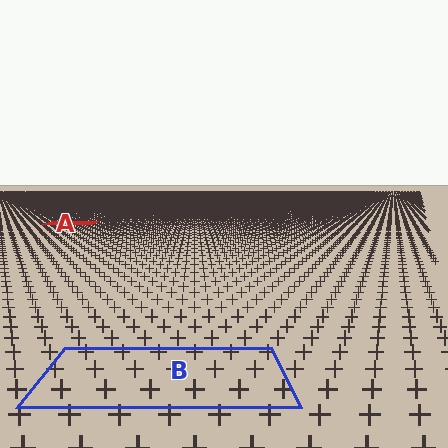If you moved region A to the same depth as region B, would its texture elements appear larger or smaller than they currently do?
They would appear larger. At a closer depth, the same texture elements are projected at a bigger on-screen size.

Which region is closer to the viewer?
Region B is closer. The texture elements there are larger and more spread out.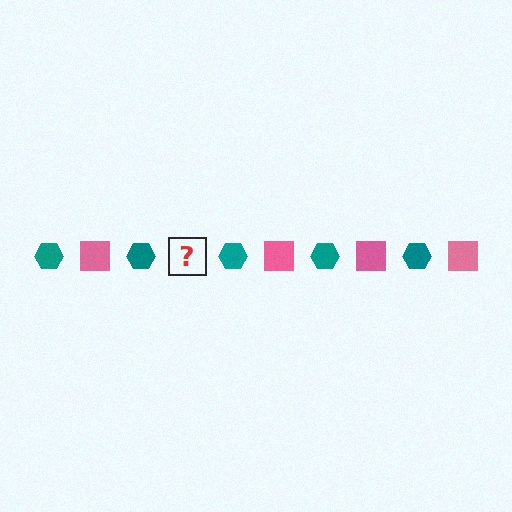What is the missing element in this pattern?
The missing element is a pink square.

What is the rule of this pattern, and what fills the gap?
The rule is that the pattern alternates between teal hexagon and pink square. The gap should be filled with a pink square.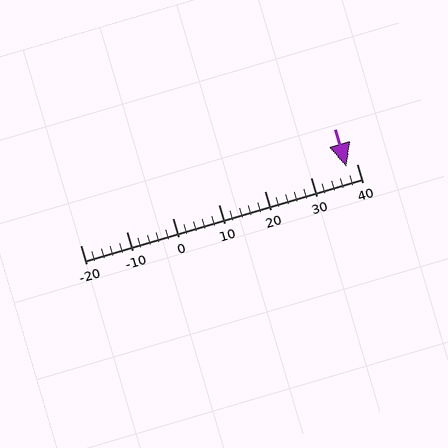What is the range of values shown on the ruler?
The ruler shows values from -20 to 40.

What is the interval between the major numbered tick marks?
The major tick marks are spaced 10 units apart.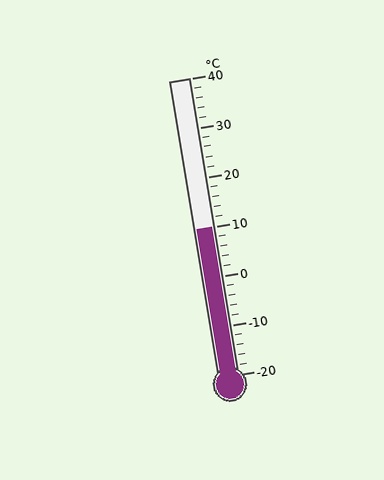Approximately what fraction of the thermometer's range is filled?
The thermometer is filled to approximately 50% of its range.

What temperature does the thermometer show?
The thermometer shows approximately 10°C.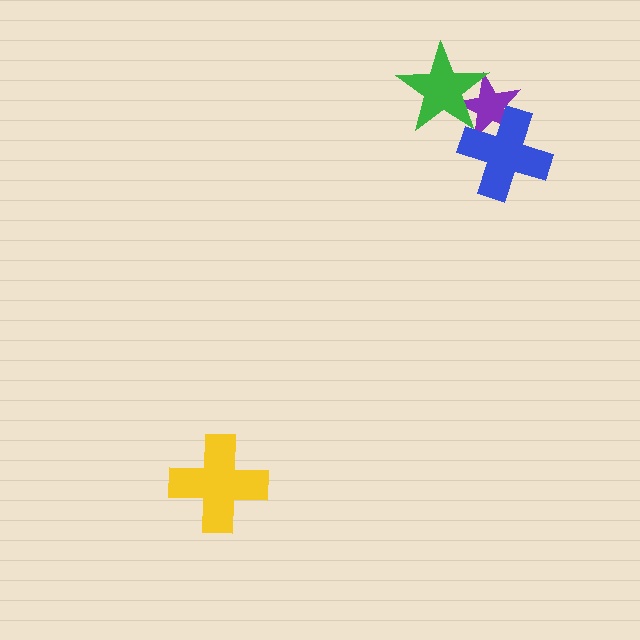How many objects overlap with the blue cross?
1 object overlaps with the blue cross.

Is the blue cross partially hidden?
No, no other shape covers it.